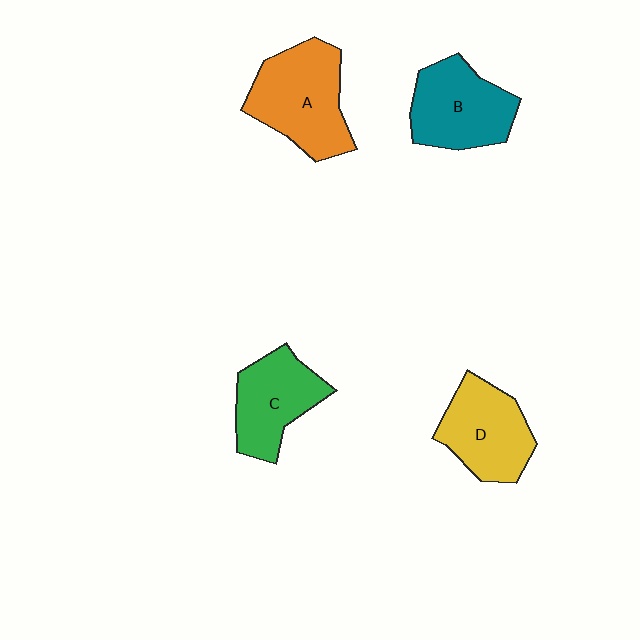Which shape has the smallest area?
Shape C (green).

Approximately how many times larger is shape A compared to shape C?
Approximately 1.3 times.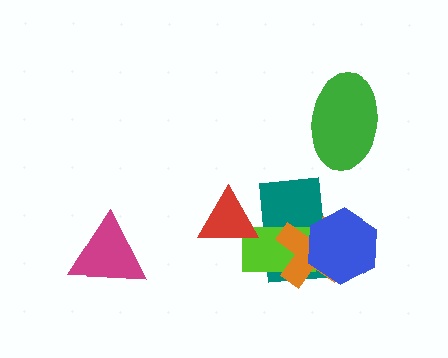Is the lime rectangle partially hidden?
Yes, it is partially covered by another shape.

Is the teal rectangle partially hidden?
Yes, it is partially covered by another shape.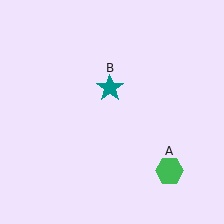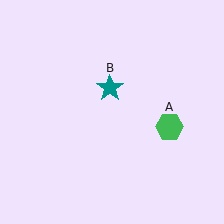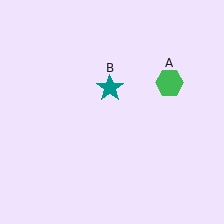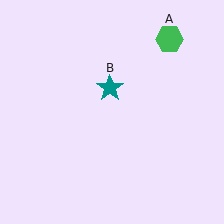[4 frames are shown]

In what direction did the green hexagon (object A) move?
The green hexagon (object A) moved up.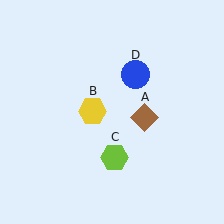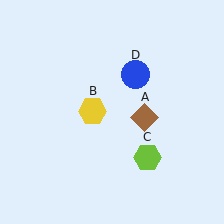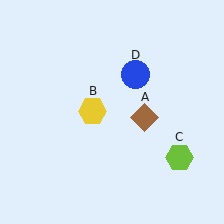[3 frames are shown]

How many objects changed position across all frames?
1 object changed position: lime hexagon (object C).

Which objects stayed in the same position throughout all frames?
Brown diamond (object A) and yellow hexagon (object B) and blue circle (object D) remained stationary.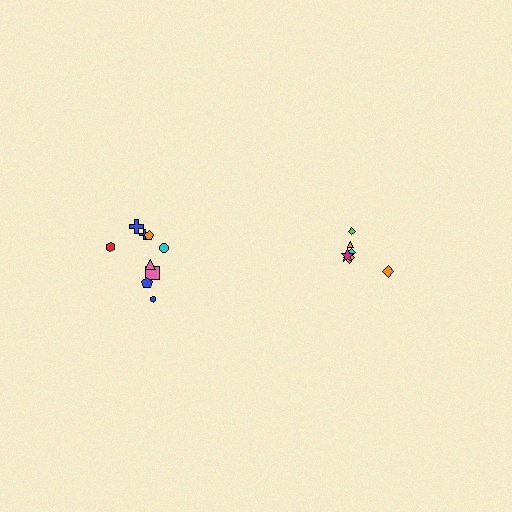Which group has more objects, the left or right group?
The left group.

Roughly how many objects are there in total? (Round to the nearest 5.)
Roughly 15 objects in total.